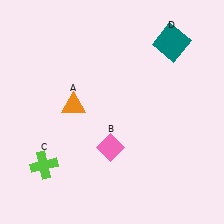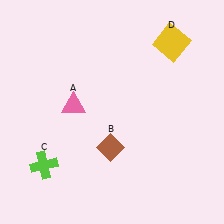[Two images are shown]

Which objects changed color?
A changed from orange to pink. B changed from pink to brown. D changed from teal to yellow.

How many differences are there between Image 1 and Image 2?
There are 3 differences between the two images.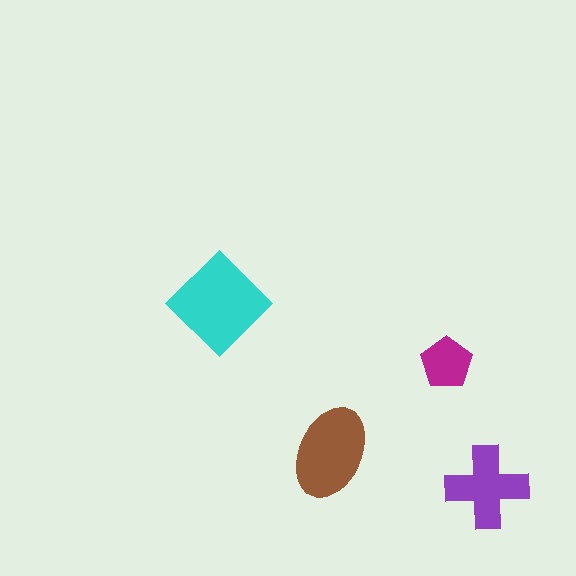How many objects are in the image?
There are 4 objects in the image.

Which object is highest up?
The cyan diamond is topmost.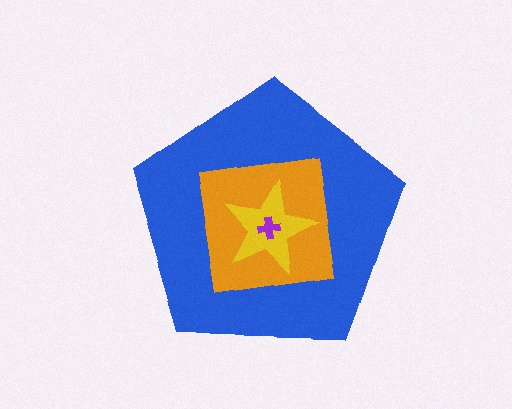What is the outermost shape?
The blue pentagon.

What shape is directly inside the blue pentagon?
The orange square.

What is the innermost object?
The purple cross.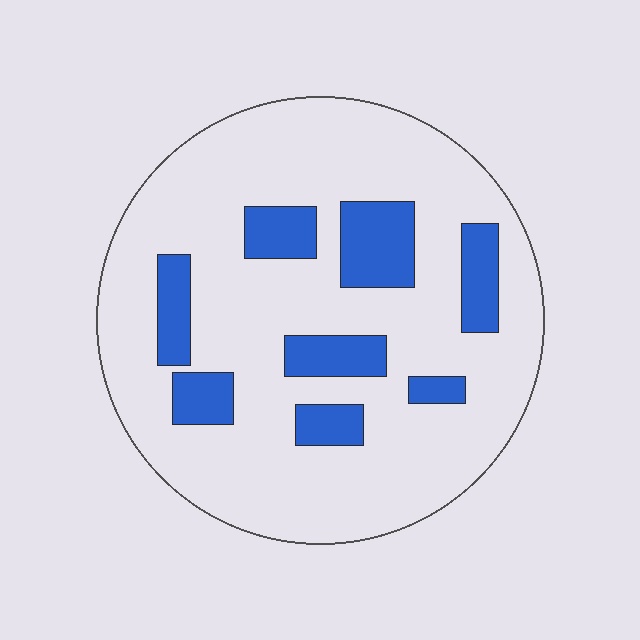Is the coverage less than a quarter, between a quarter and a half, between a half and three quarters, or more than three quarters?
Less than a quarter.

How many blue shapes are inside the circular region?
8.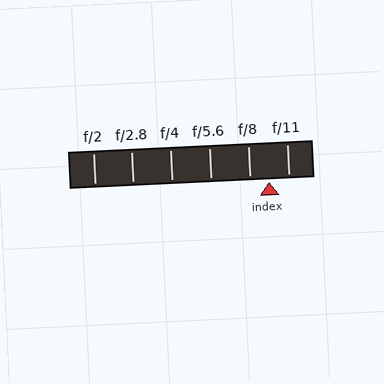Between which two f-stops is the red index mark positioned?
The index mark is between f/8 and f/11.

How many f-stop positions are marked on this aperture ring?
There are 6 f-stop positions marked.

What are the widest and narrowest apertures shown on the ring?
The widest aperture shown is f/2 and the narrowest is f/11.